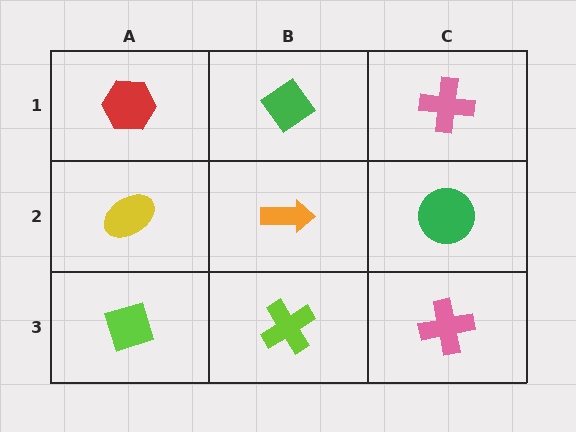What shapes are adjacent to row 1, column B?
An orange arrow (row 2, column B), a red hexagon (row 1, column A), a pink cross (row 1, column C).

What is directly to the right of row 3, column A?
A lime cross.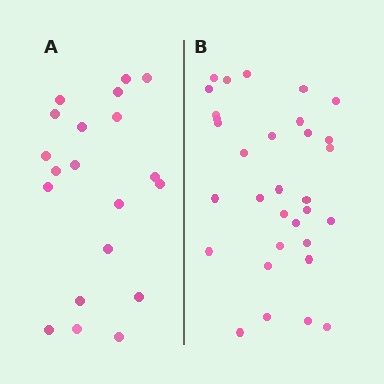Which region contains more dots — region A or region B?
Region B (the right region) has more dots.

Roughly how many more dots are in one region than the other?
Region B has roughly 12 or so more dots than region A.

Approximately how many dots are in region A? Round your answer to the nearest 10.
About 20 dots.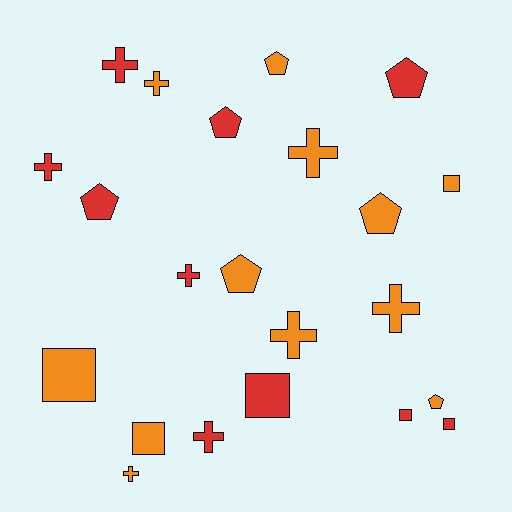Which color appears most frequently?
Orange, with 12 objects.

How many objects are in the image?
There are 22 objects.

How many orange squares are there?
There are 3 orange squares.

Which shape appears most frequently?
Cross, with 9 objects.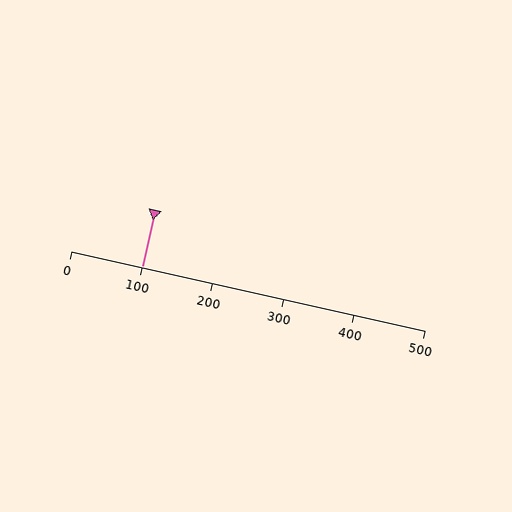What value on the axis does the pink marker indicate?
The marker indicates approximately 100.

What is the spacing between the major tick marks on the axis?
The major ticks are spaced 100 apart.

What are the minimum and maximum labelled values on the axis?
The axis runs from 0 to 500.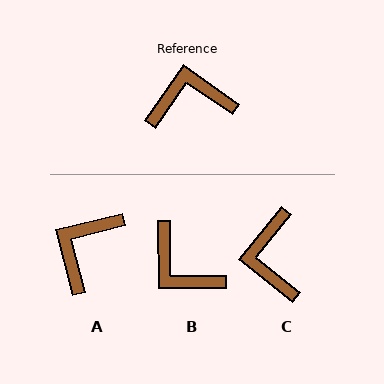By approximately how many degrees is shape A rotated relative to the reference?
Approximately 49 degrees counter-clockwise.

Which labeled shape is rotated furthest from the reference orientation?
B, about 125 degrees away.